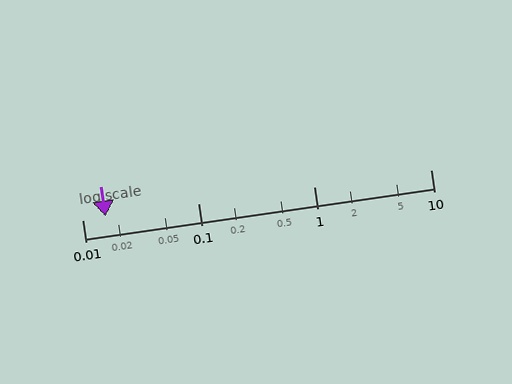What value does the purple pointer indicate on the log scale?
The pointer indicates approximately 0.016.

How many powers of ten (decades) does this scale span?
The scale spans 3 decades, from 0.01 to 10.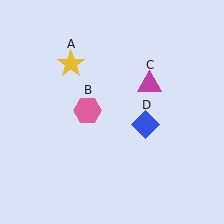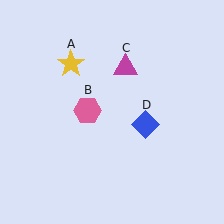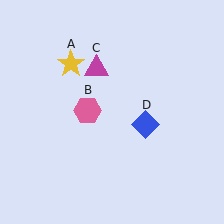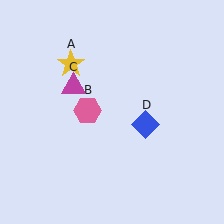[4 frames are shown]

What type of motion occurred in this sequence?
The magenta triangle (object C) rotated counterclockwise around the center of the scene.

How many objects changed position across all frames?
1 object changed position: magenta triangle (object C).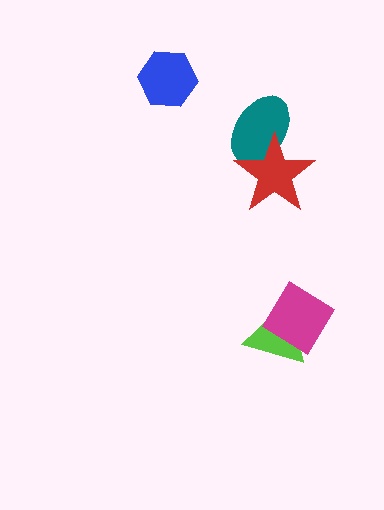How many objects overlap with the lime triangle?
1 object overlaps with the lime triangle.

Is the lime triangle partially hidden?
Yes, it is partially covered by another shape.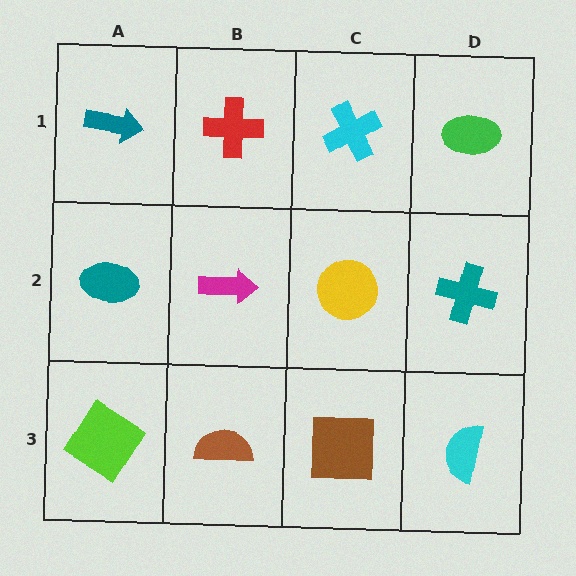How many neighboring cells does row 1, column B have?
3.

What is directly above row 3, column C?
A yellow circle.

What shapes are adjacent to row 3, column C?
A yellow circle (row 2, column C), a brown semicircle (row 3, column B), a cyan semicircle (row 3, column D).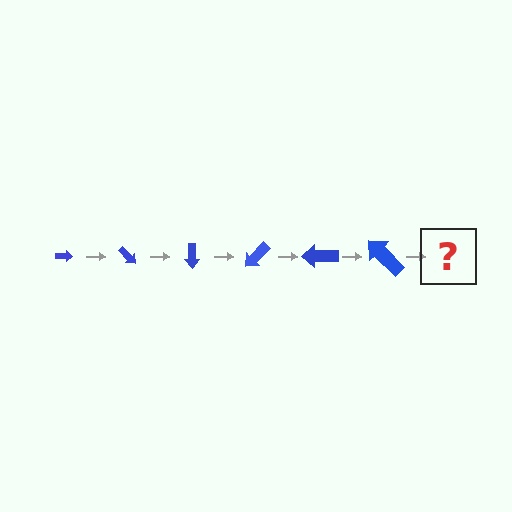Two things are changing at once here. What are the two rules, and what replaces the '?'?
The two rules are that the arrow grows larger each step and it rotates 45 degrees each step. The '?' should be an arrow, larger than the previous one and rotated 270 degrees from the start.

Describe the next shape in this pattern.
It should be an arrow, larger than the previous one and rotated 270 degrees from the start.